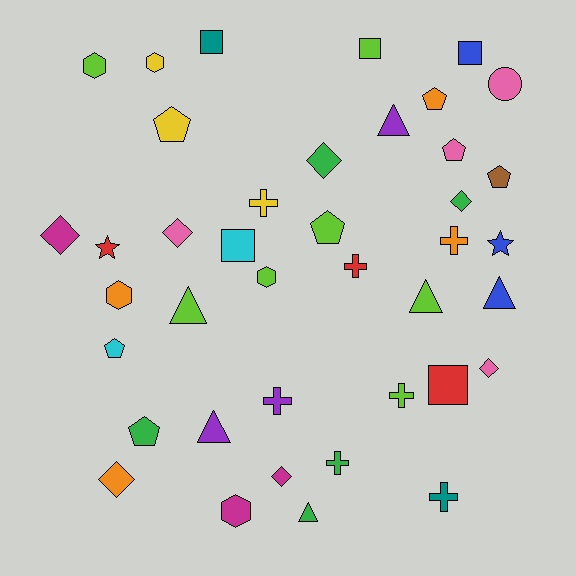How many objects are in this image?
There are 40 objects.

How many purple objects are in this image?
There are 3 purple objects.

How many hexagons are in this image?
There are 5 hexagons.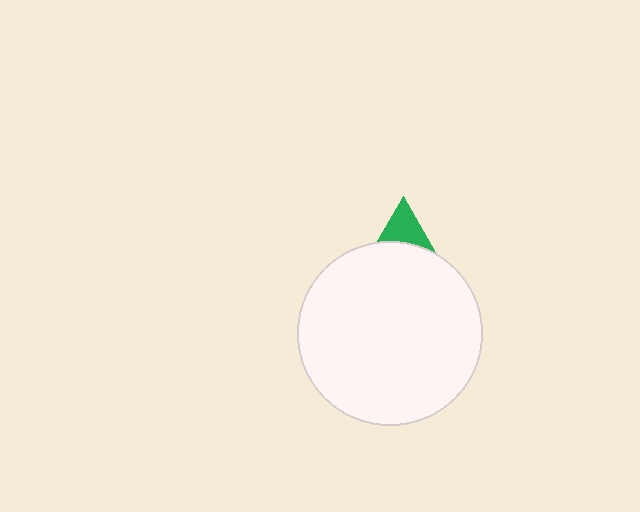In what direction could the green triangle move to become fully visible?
The green triangle could move up. That would shift it out from behind the white circle entirely.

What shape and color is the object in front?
The object in front is a white circle.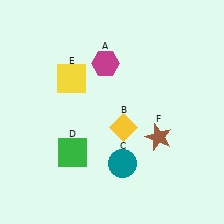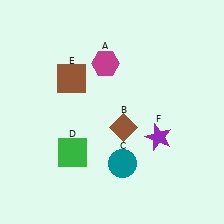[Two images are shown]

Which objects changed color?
B changed from yellow to brown. E changed from yellow to brown. F changed from brown to purple.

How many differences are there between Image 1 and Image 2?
There are 3 differences between the two images.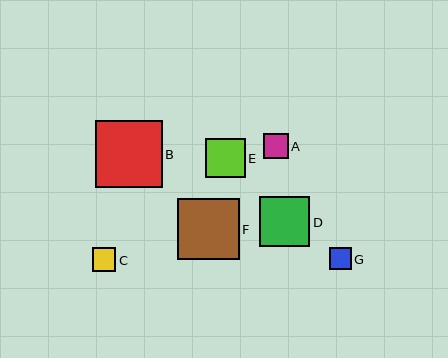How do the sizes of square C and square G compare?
Square C and square G are approximately the same size.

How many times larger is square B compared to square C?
Square B is approximately 2.9 times the size of square C.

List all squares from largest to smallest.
From largest to smallest: B, F, D, E, A, C, G.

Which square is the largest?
Square B is the largest with a size of approximately 67 pixels.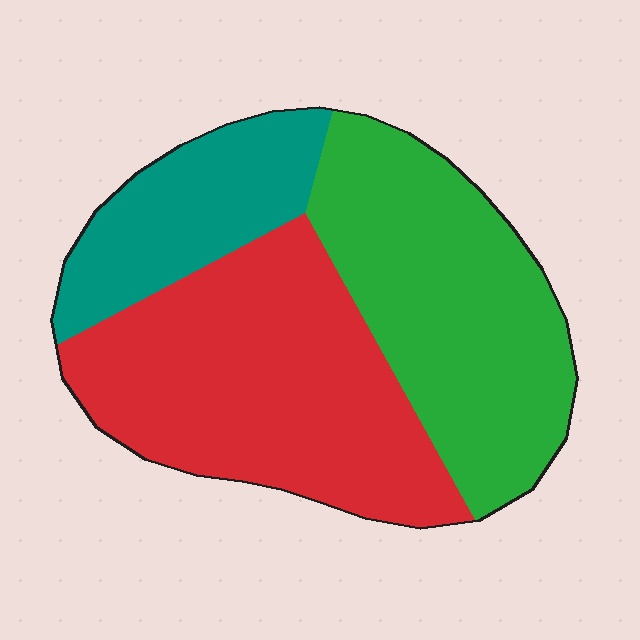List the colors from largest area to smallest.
From largest to smallest: red, green, teal.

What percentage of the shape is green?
Green covers 38% of the shape.